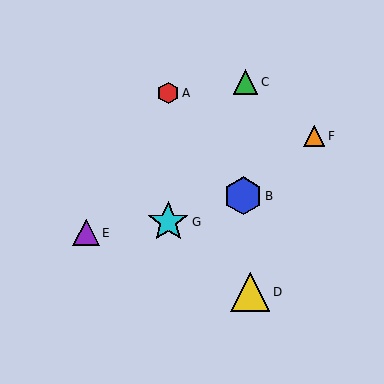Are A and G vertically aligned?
Yes, both are at x≈168.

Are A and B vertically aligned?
No, A is at x≈168 and B is at x≈243.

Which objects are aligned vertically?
Objects A, G are aligned vertically.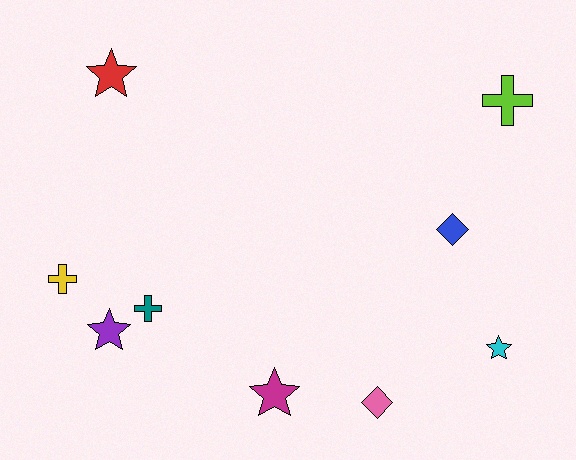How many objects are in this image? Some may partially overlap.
There are 9 objects.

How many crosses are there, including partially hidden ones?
There are 3 crosses.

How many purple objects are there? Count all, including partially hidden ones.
There is 1 purple object.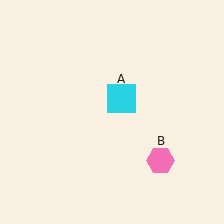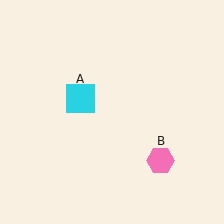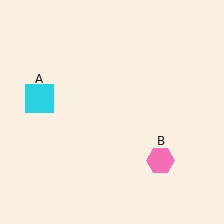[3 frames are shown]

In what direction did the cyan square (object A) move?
The cyan square (object A) moved left.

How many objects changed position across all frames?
1 object changed position: cyan square (object A).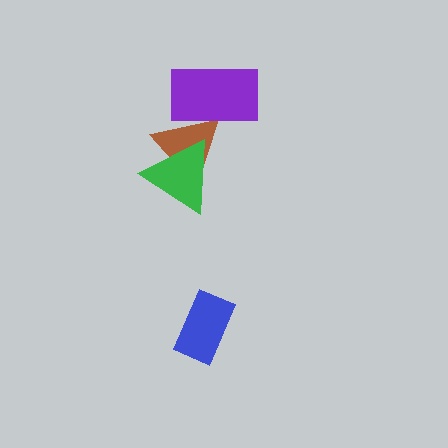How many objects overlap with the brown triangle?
2 objects overlap with the brown triangle.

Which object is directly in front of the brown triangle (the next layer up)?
The green triangle is directly in front of the brown triangle.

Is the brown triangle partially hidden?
Yes, it is partially covered by another shape.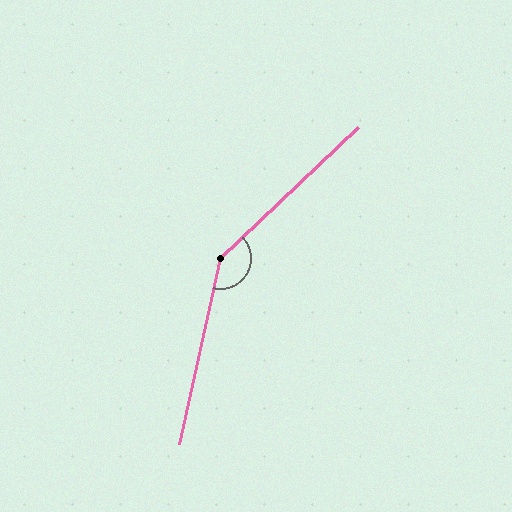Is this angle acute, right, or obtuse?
It is obtuse.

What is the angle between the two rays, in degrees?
Approximately 146 degrees.